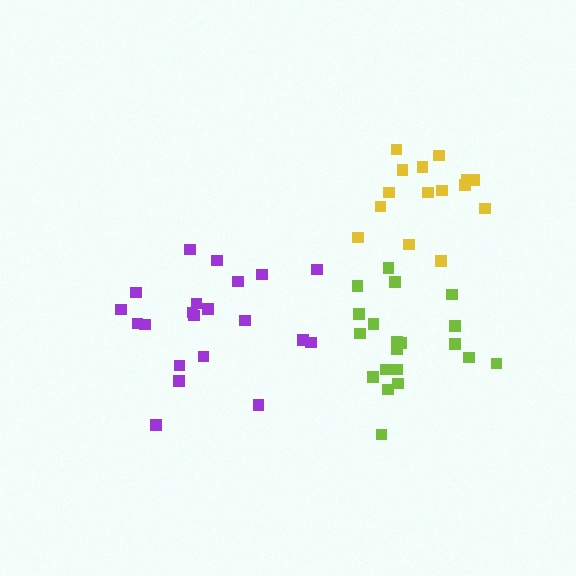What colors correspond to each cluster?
The clusters are colored: yellow, lime, purple.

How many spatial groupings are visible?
There are 3 spatial groupings.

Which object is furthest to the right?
The yellow cluster is rightmost.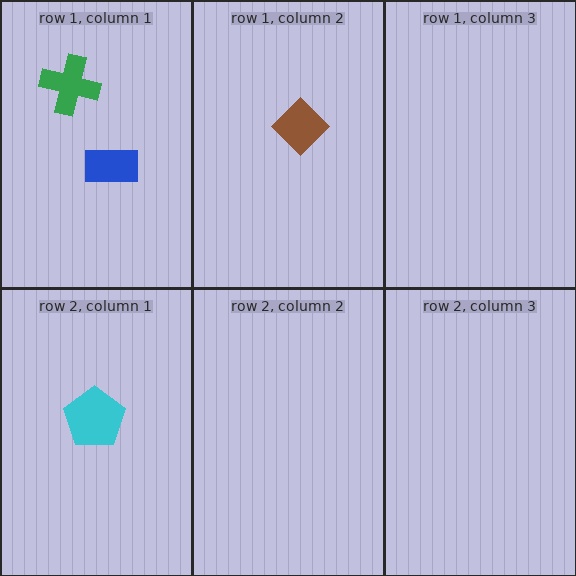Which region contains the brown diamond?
The row 1, column 2 region.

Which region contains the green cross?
The row 1, column 1 region.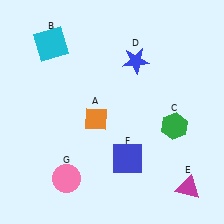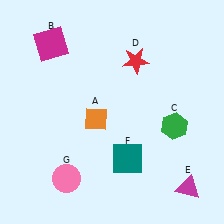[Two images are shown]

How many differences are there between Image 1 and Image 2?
There are 3 differences between the two images.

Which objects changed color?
B changed from cyan to magenta. D changed from blue to red. F changed from blue to teal.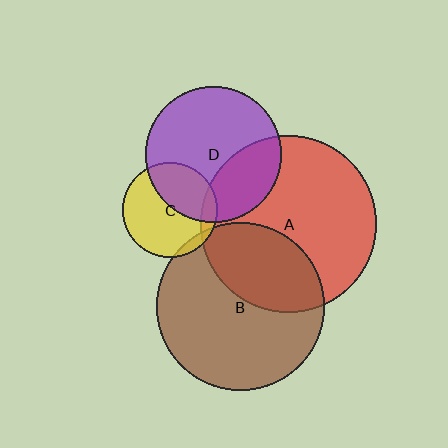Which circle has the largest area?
Circle A (red).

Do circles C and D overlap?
Yes.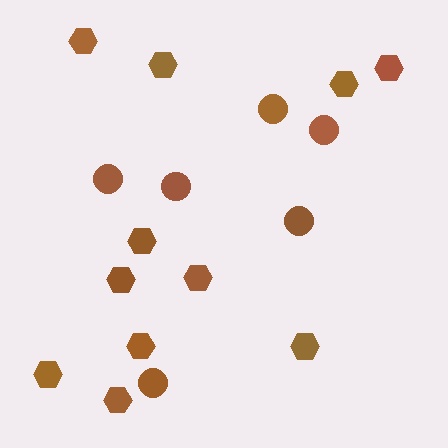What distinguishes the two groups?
There are 2 groups: one group of hexagons (11) and one group of circles (6).